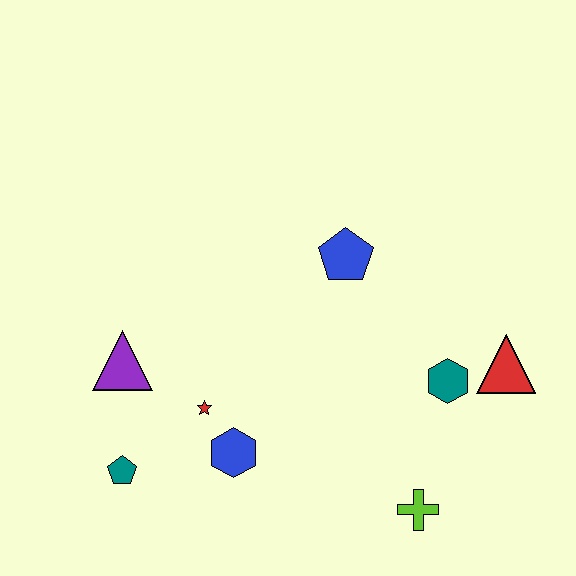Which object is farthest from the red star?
The red triangle is farthest from the red star.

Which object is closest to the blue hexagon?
The red star is closest to the blue hexagon.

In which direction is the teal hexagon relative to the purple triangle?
The teal hexagon is to the right of the purple triangle.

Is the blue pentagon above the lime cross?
Yes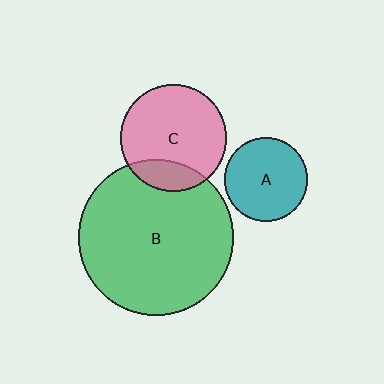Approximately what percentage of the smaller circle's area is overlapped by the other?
Approximately 20%.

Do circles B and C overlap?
Yes.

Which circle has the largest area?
Circle B (green).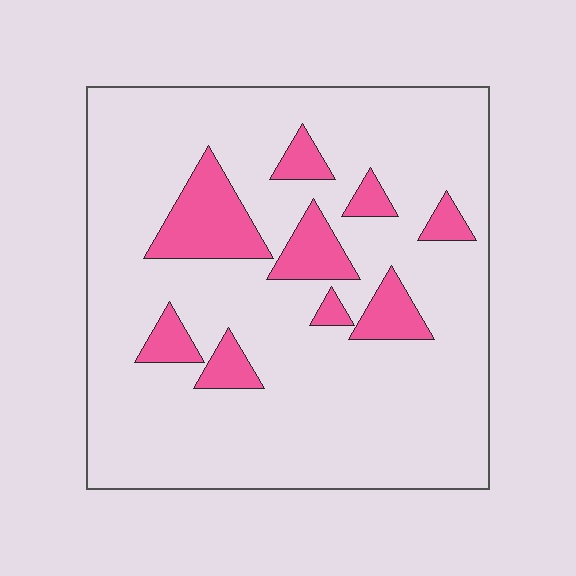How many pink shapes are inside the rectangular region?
9.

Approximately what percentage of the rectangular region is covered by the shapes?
Approximately 15%.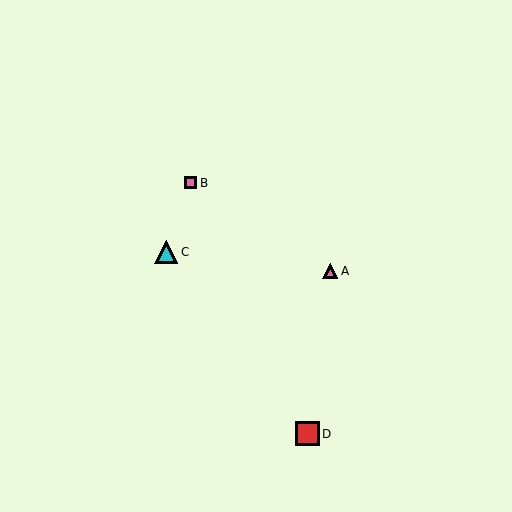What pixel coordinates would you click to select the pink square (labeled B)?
Click at (191, 183) to select the pink square B.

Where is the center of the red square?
The center of the red square is at (307, 434).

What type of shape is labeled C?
Shape C is a cyan triangle.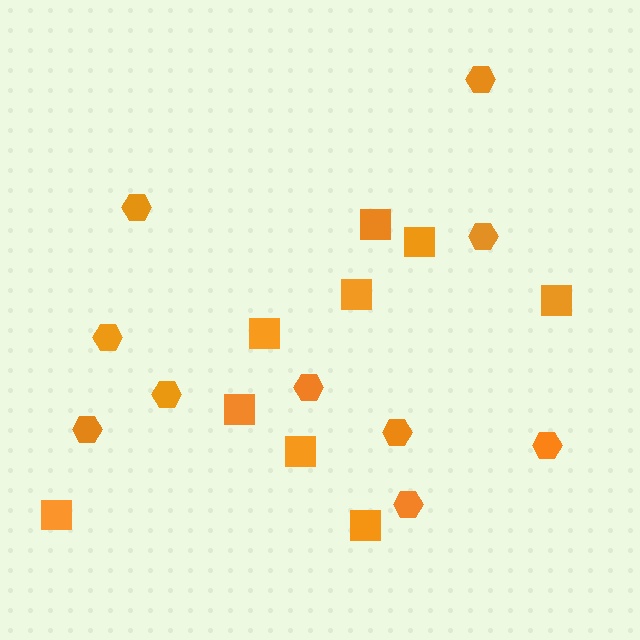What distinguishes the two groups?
There are 2 groups: one group of hexagons (10) and one group of squares (9).